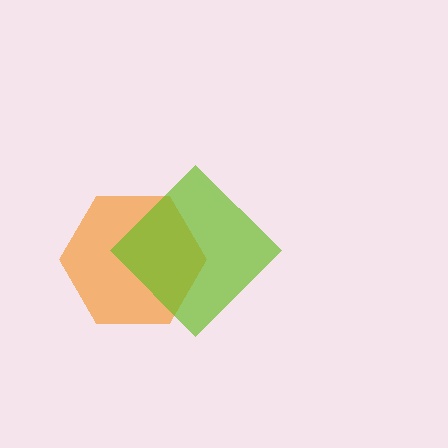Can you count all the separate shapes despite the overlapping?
Yes, there are 2 separate shapes.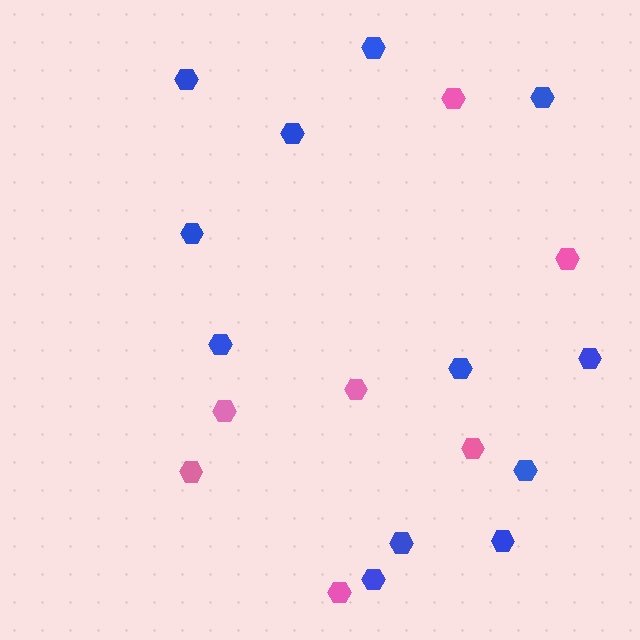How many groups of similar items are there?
There are 2 groups: one group of blue hexagons (12) and one group of pink hexagons (7).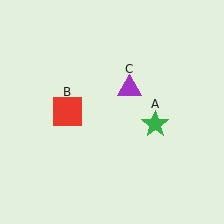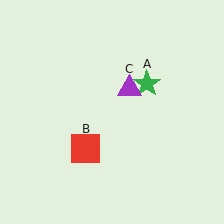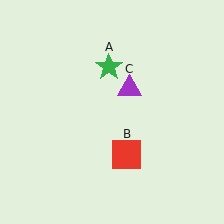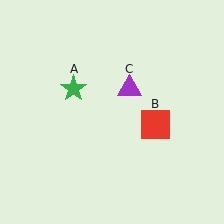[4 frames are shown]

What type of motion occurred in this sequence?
The green star (object A), red square (object B) rotated counterclockwise around the center of the scene.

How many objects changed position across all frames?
2 objects changed position: green star (object A), red square (object B).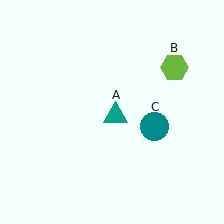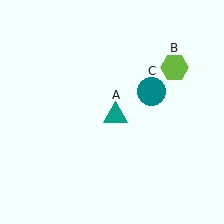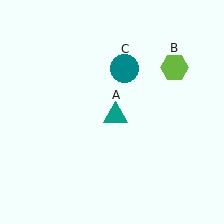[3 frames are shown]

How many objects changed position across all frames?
1 object changed position: teal circle (object C).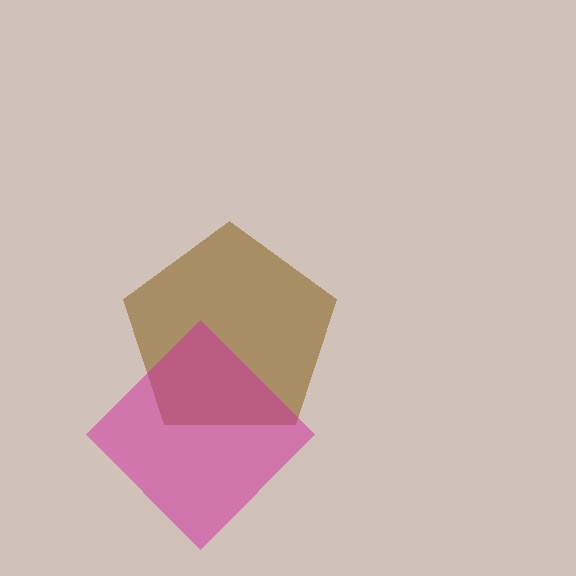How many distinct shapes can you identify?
There are 2 distinct shapes: a brown pentagon, a magenta diamond.